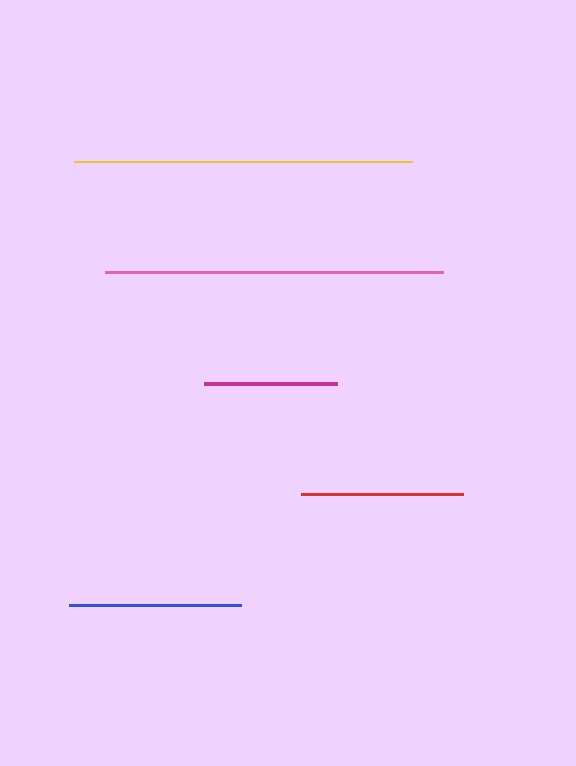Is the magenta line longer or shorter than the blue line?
The blue line is longer than the magenta line.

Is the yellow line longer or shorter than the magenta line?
The yellow line is longer than the magenta line.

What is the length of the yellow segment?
The yellow segment is approximately 338 pixels long.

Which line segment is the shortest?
The magenta line is the shortest at approximately 132 pixels.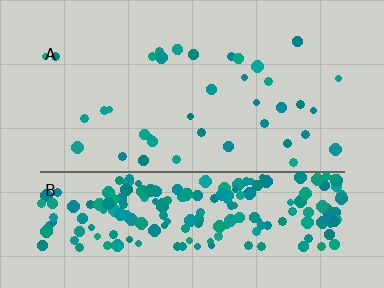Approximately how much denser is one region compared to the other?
Approximately 6.1× — region B over region A.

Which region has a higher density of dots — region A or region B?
B (the bottom).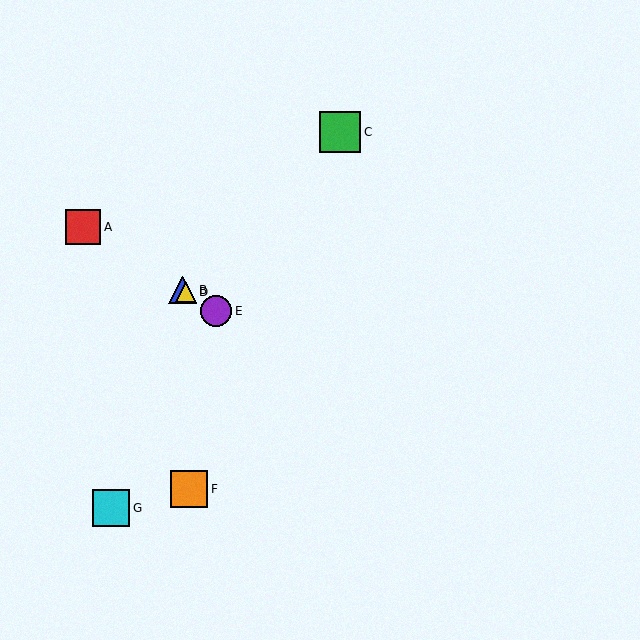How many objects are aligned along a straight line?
4 objects (A, B, D, E) are aligned along a straight line.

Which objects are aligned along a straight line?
Objects A, B, D, E are aligned along a straight line.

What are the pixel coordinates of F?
Object F is at (189, 489).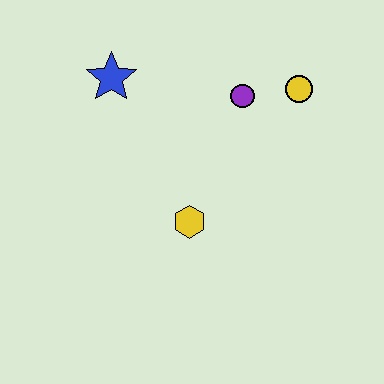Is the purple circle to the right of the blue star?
Yes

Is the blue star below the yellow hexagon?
No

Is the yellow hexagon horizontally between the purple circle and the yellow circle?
No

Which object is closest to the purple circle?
The yellow circle is closest to the purple circle.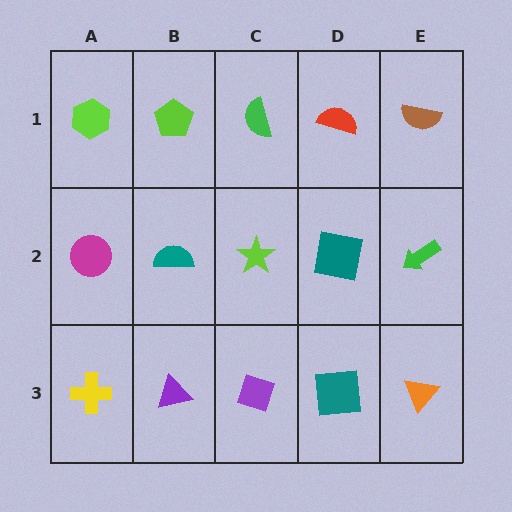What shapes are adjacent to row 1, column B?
A teal semicircle (row 2, column B), a lime hexagon (row 1, column A), a green semicircle (row 1, column C).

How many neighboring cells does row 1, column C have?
3.